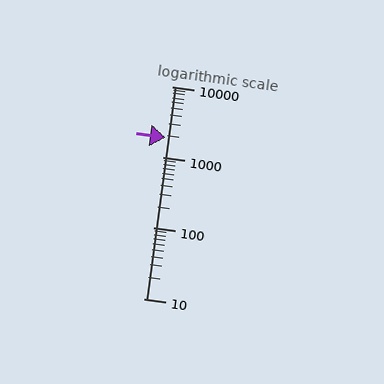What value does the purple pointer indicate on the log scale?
The pointer indicates approximately 1900.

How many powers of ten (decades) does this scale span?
The scale spans 3 decades, from 10 to 10000.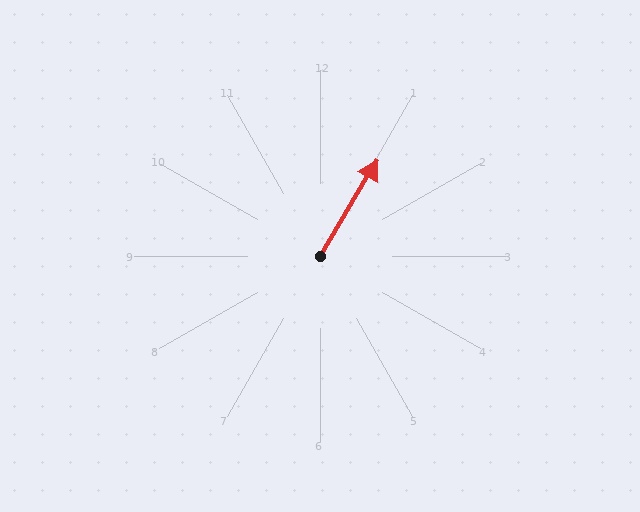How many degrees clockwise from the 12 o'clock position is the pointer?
Approximately 31 degrees.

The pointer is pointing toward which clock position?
Roughly 1 o'clock.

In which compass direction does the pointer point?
Northeast.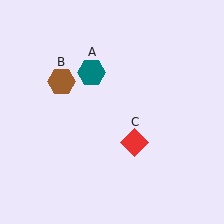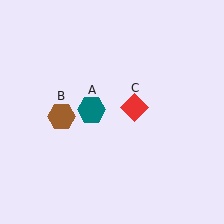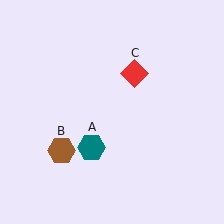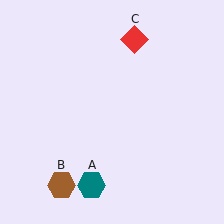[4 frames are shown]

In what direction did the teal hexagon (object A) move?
The teal hexagon (object A) moved down.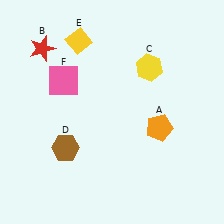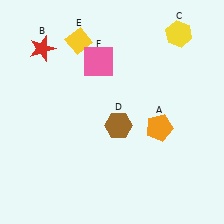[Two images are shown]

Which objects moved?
The objects that moved are: the yellow hexagon (C), the brown hexagon (D), the pink square (F).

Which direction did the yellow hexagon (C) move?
The yellow hexagon (C) moved up.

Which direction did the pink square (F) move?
The pink square (F) moved right.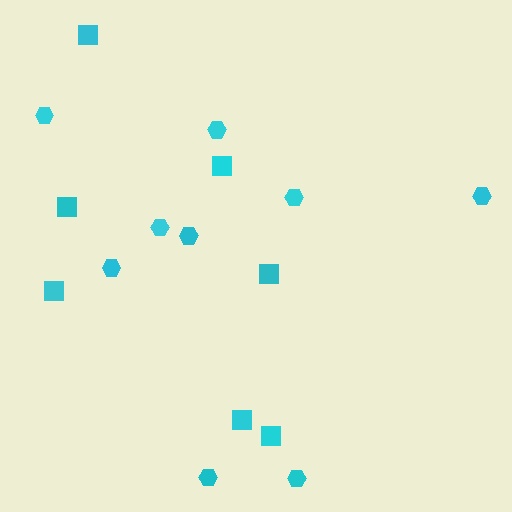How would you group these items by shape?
There are 2 groups: one group of hexagons (9) and one group of squares (7).